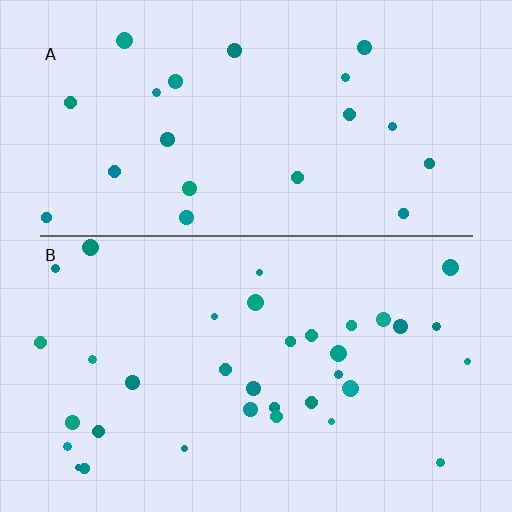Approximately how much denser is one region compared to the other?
Approximately 1.6× — region B over region A.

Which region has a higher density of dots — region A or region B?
B (the bottom).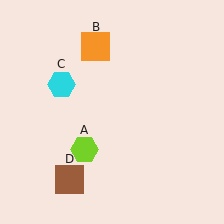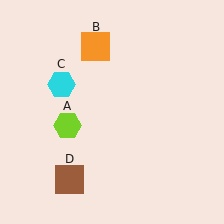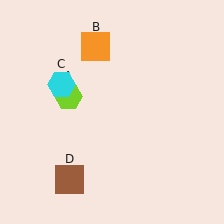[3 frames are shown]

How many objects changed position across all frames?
1 object changed position: lime hexagon (object A).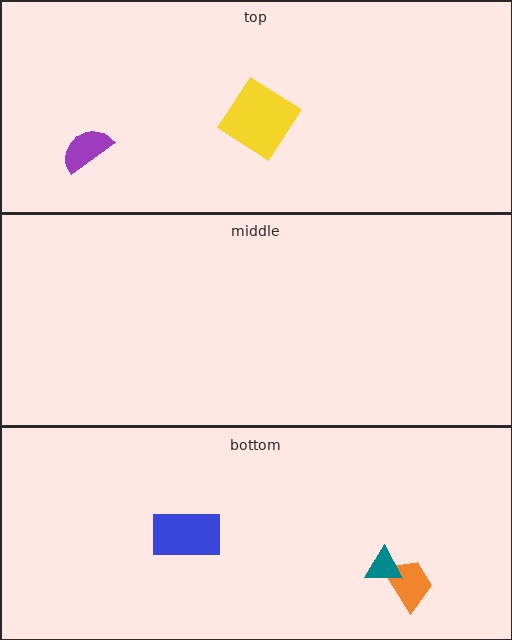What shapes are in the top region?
The purple semicircle, the yellow diamond.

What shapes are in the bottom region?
The orange trapezoid, the blue rectangle, the teal triangle.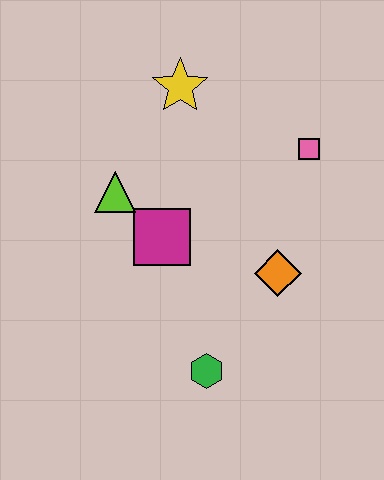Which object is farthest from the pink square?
The green hexagon is farthest from the pink square.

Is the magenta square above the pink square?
No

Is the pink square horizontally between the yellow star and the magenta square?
No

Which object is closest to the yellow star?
The lime triangle is closest to the yellow star.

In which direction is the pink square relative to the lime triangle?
The pink square is to the right of the lime triangle.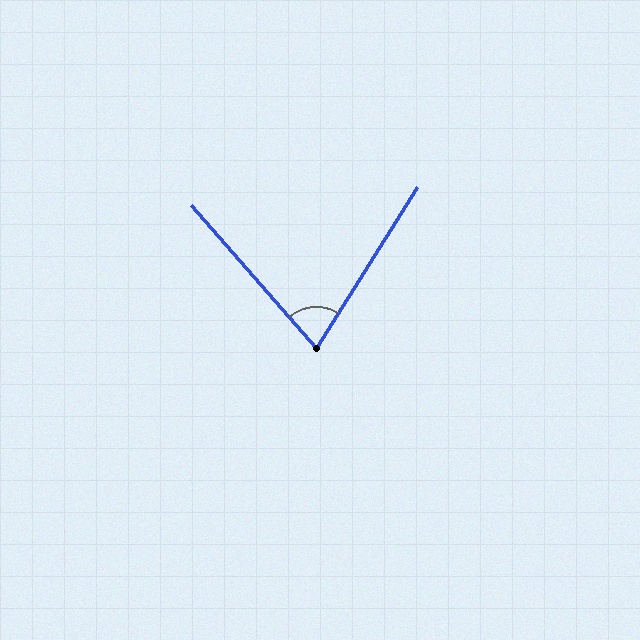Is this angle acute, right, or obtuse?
It is acute.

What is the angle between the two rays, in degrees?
Approximately 73 degrees.